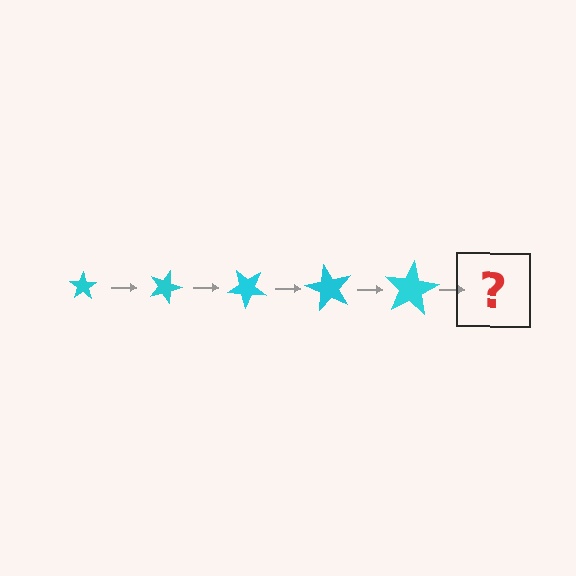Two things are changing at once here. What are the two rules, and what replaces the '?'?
The two rules are that the star grows larger each step and it rotates 20 degrees each step. The '?' should be a star, larger than the previous one and rotated 100 degrees from the start.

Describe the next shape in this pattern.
It should be a star, larger than the previous one and rotated 100 degrees from the start.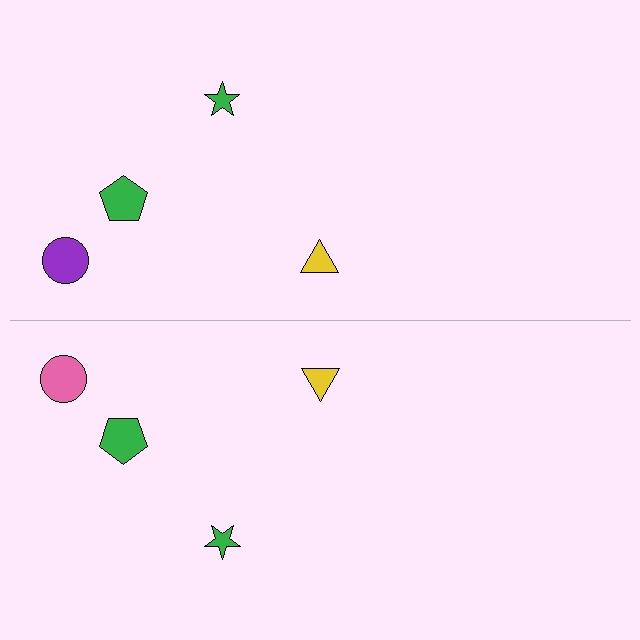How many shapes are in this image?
There are 8 shapes in this image.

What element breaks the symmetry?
The pink circle on the bottom side breaks the symmetry — its mirror counterpart is purple.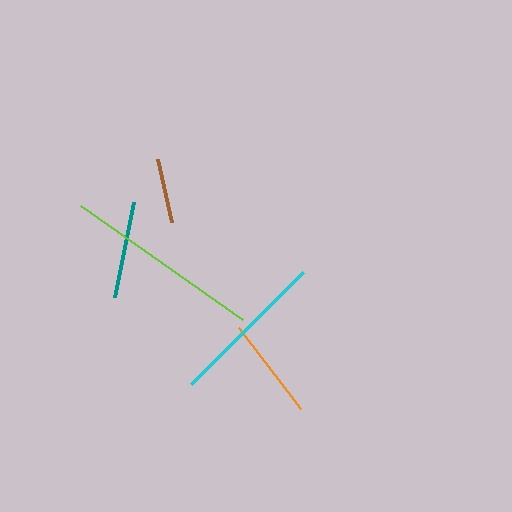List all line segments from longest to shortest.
From longest to shortest: lime, cyan, orange, teal, brown.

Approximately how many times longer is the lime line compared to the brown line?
The lime line is approximately 3.1 times the length of the brown line.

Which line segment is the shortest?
The brown line is the shortest at approximately 65 pixels.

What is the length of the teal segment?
The teal segment is approximately 96 pixels long.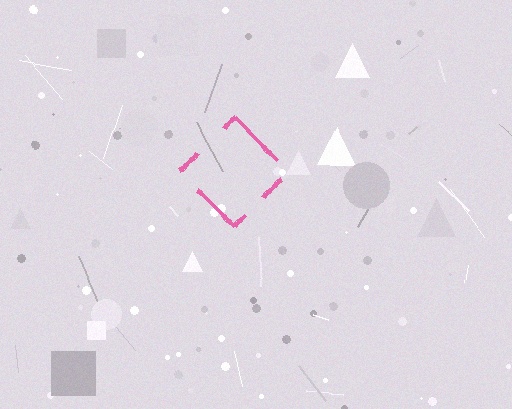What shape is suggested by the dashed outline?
The dashed outline suggests a diamond.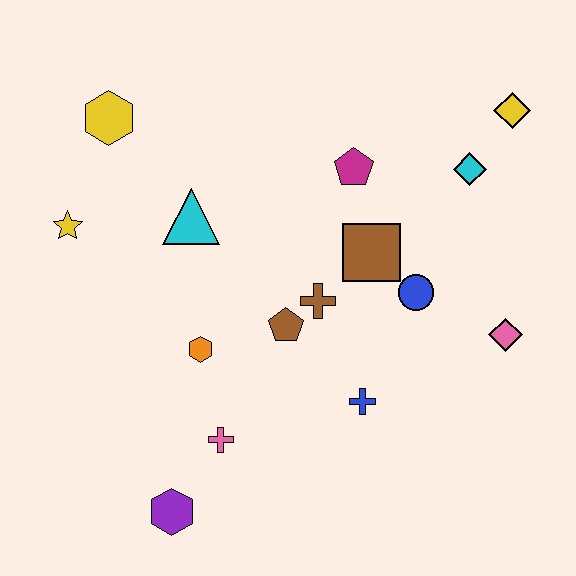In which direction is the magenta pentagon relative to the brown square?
The magenta pentagon is above the brown square.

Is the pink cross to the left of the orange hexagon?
No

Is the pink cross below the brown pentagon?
Yes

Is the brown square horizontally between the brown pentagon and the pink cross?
No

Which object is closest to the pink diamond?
The blue circle is closest to the pink diamond.